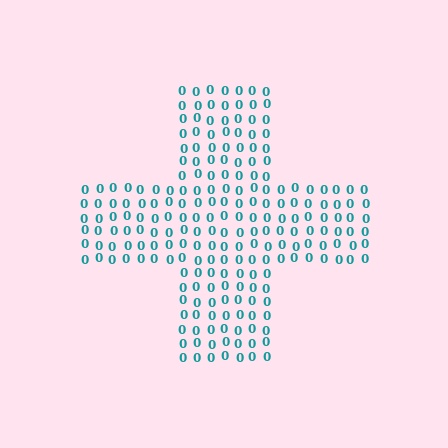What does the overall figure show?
The overall figure shows a cross.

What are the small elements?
The small elements are digit 0's.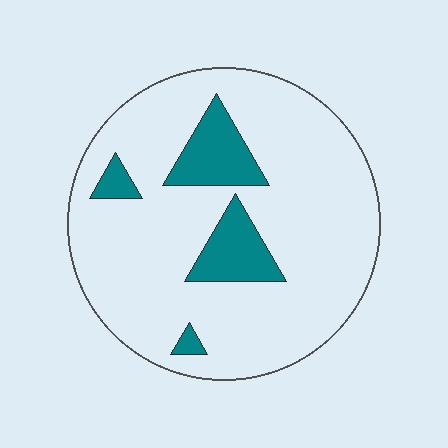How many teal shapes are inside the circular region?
4.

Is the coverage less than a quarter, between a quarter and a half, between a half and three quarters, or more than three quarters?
Less than a quarter.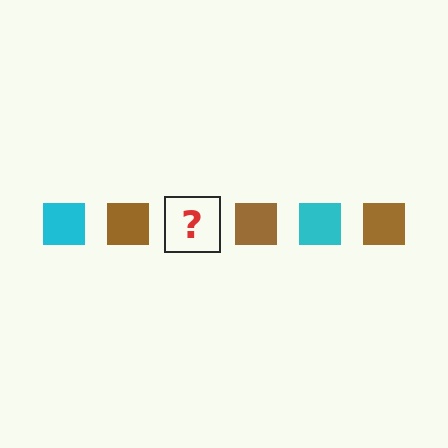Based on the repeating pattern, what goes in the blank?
The blank should be a cyan square.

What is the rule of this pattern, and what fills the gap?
The rule is that the pattern cycles through cyan, brown squares. The gap should be filled with a cyan square.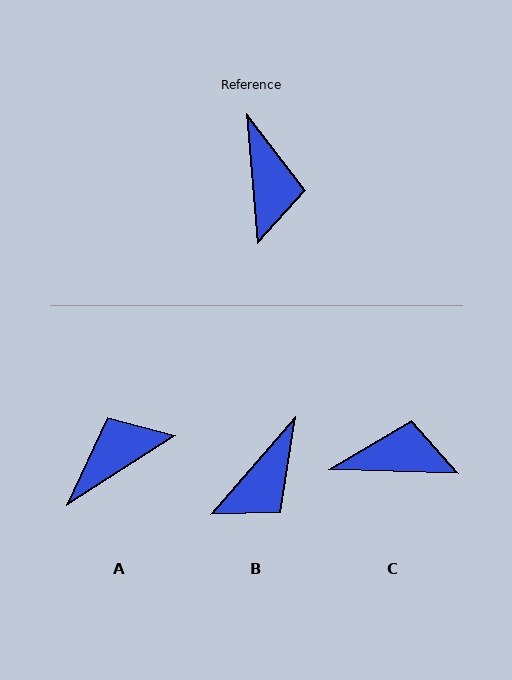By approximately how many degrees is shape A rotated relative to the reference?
Approximately 118 degrees counter-clockwise.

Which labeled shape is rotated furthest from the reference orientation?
A, about 118 degrees away.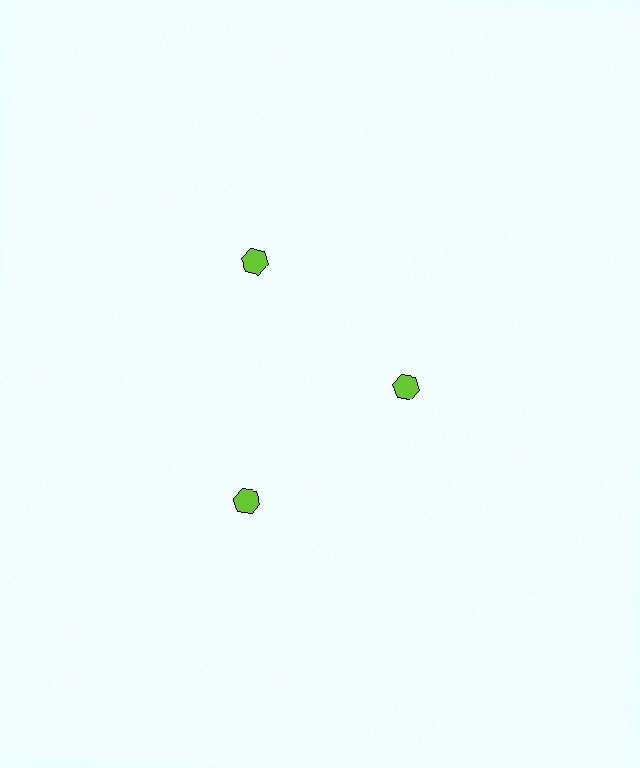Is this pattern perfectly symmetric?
No. The 3 lime hexagons are arranged in a ring, but one element near the 3 o'clock position is pulled inward toward the center, breaking the 3-fold rotational symmetry.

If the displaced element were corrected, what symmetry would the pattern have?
It would have 3-fold rotational symmetry — the pattern would map onto itself every 120 degrees.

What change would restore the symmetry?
The symmetry would be restored by moving it outward, back onto the ring so that all 3 hexagons sit at equal angles and equal distance from the center.